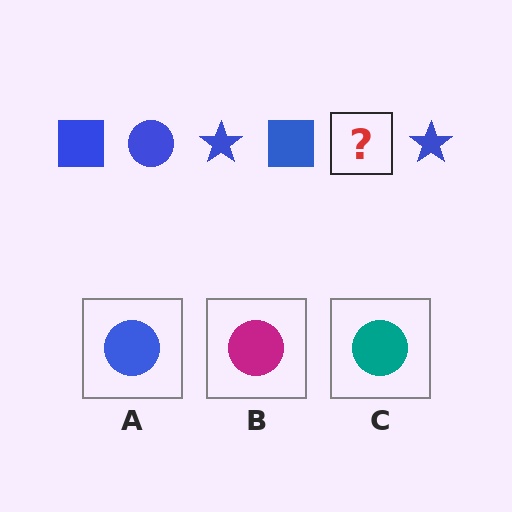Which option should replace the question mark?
Option A.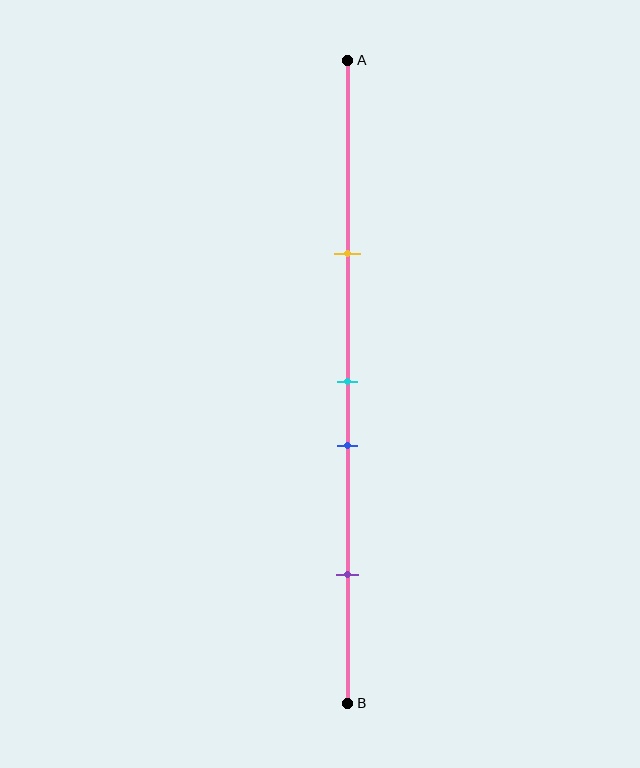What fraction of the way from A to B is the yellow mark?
The yellow mark is approximately 30% (0.3) of the way from A to B.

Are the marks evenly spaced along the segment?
No, the marks are not evenly spaced.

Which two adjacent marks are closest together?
The cyan and blue marks are the closest adjacent pair.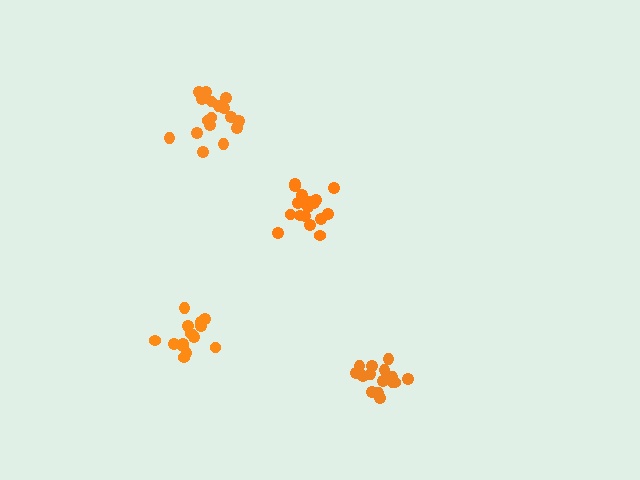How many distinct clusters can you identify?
There are 4 distinct clusters.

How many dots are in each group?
Group 1: 14 dots, Group 2: 16 dots, Group 3: 18 dots, Group 4: 17 dots (65 total).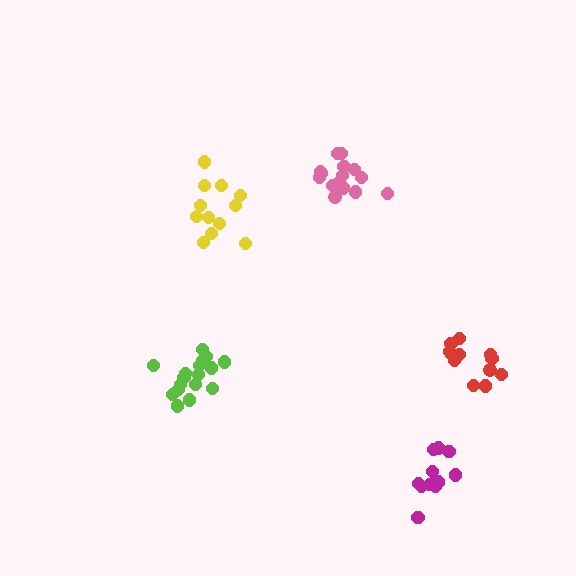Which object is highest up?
The pink cluster is topmost.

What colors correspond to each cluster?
The clusters are colored: lime, pink, red, yellow, magenta.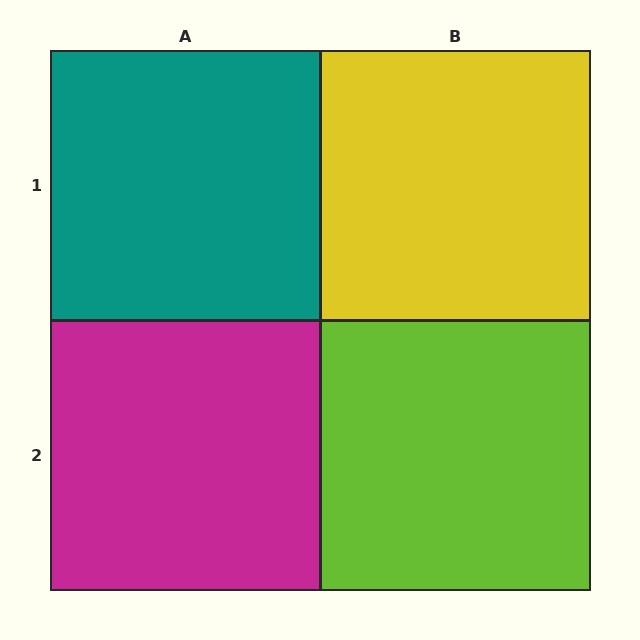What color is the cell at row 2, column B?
Lime.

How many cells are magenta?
1 cell is magenta.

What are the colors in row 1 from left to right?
Teal, yellow.